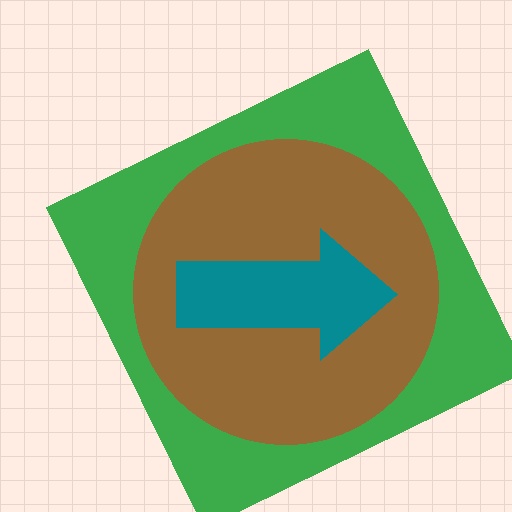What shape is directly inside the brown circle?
The teal arrow.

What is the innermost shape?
The teal arrow.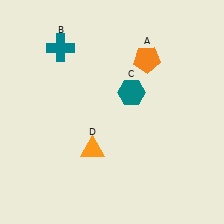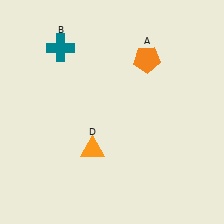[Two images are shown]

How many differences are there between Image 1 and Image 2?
There is 1 difference between the two images.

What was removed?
The teal hexagon (C) was removed in Image 2.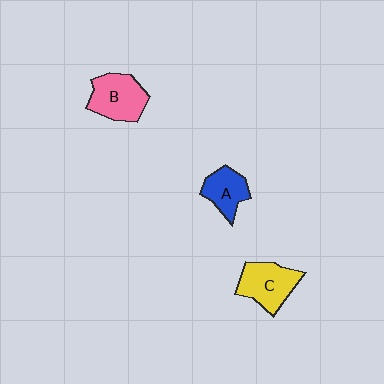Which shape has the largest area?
Shape B (pink).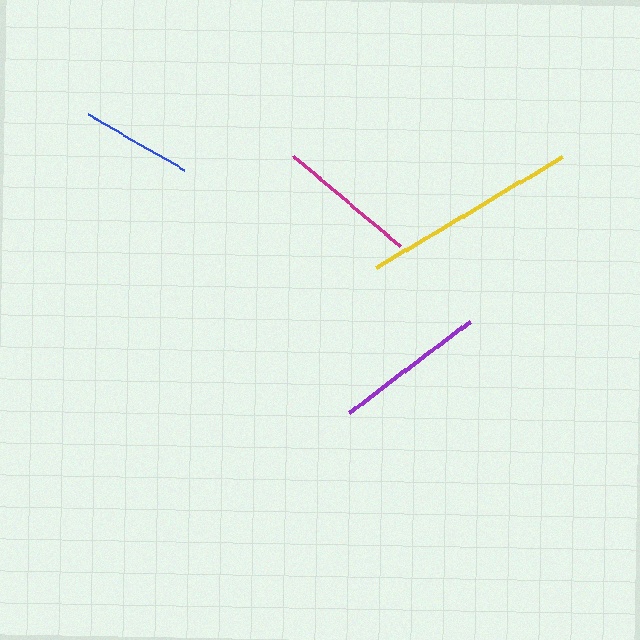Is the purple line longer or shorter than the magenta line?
The purple line is longer than the magenta line.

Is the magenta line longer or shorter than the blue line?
The magenta line is longer than the blue line.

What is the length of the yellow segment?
The yellow segment is approximately 216 pixels long.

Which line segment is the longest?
The yellow line is the longest at approximately 216 pixels.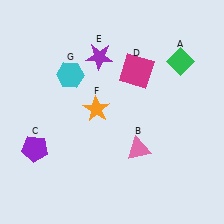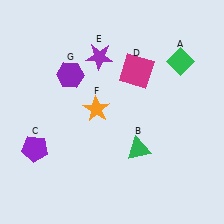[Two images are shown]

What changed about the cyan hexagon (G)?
In Image 1, G is cyan. In Image 2, it changed to purple.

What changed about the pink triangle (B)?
In Image 1, B is pink. In Image 2, it changed to green.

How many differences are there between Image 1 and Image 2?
There are 2 differences between the two images.